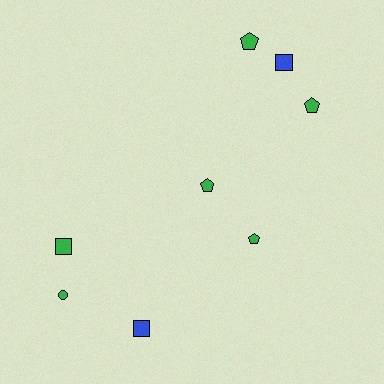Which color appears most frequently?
Green, with 6 objects.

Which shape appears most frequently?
Pentagon, with 4 objects.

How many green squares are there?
There is 1 green square.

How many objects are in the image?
There are 8 objects.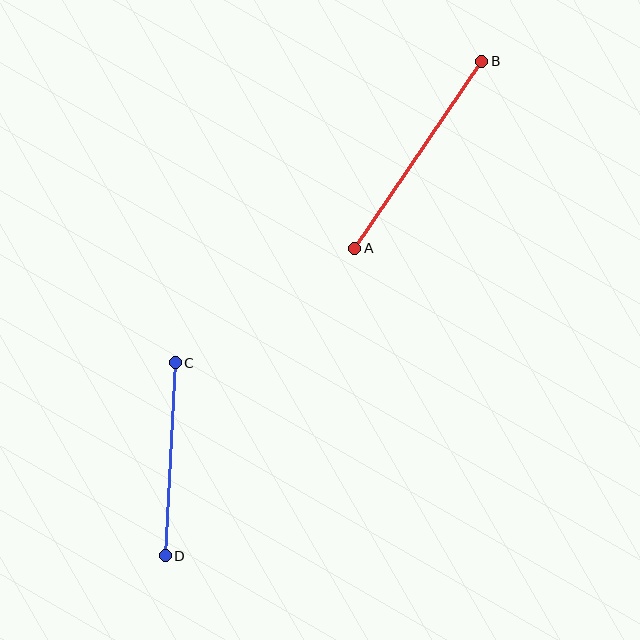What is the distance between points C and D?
The distance is approximately 194 pixels.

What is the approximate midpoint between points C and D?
The midpoint is at approximately (170, 459) pixels.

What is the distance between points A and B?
The distance is approximately 226 pixels.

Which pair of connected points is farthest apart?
Points A and B are farthest apart.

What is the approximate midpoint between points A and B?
The midpoint is at approximately (418, 155) pixels.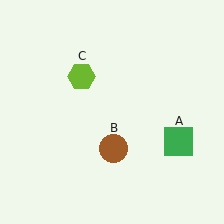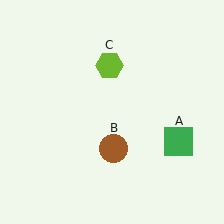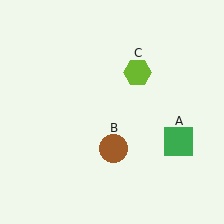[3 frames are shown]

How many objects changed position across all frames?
1 object changed position: lime hexagon (object C).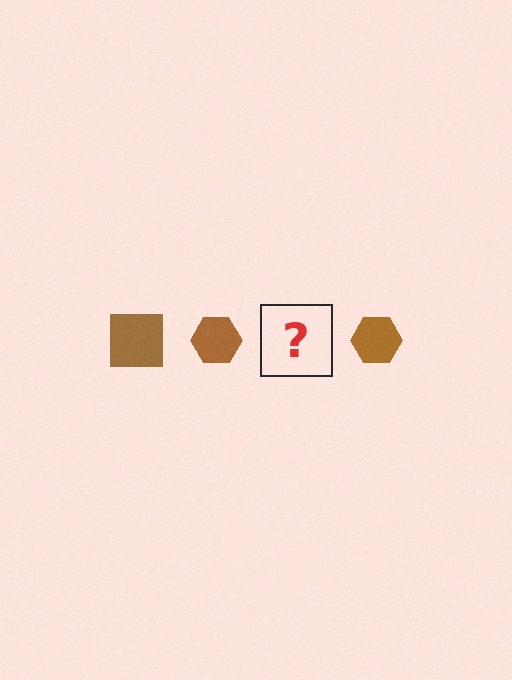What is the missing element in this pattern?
The missing element is a brown square.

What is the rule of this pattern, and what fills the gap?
The rule is that the pattern cycles through square, hexagon shapes in brown. The gap should be filled with a brown square.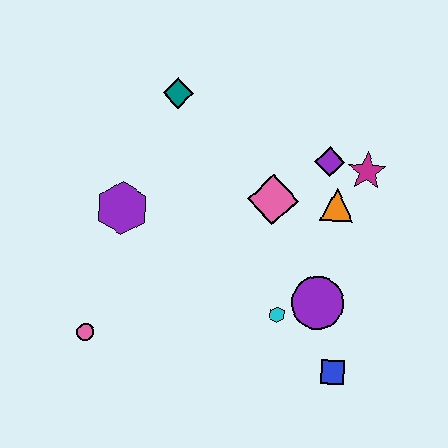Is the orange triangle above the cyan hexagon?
Yes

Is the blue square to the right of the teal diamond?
Yes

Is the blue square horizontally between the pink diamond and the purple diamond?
No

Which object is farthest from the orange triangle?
The pink circle is farthest from the orange triangle.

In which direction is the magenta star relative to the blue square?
The magenta star is above the blue square.